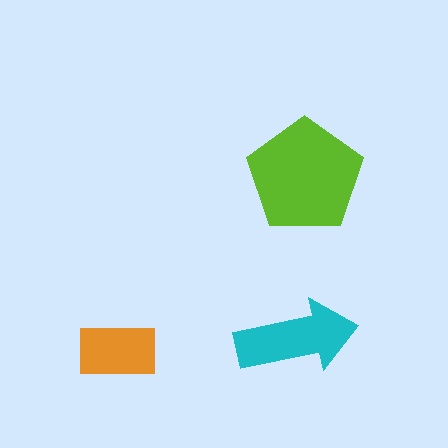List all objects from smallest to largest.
The orange rectangle, the cyan arrow, the lime pentagon.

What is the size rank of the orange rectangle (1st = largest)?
3rd.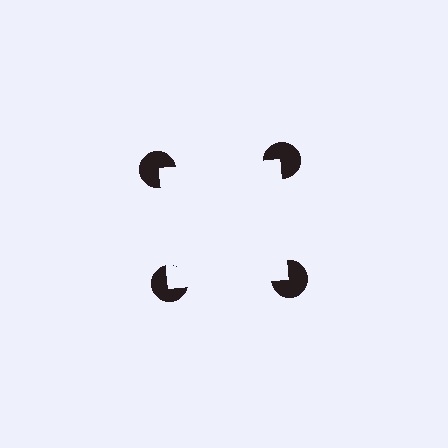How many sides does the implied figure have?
4 sides.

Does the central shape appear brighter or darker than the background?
It typically appears slightly brighter than the background, even though no actual brightness change is drawn.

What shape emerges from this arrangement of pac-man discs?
An illusory square — its edges are inferred from the aligned wedge cuts in the pac-man discs, not physically drawn.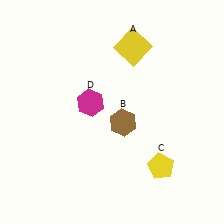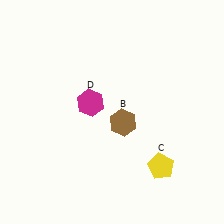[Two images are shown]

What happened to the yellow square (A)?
The yellow square (A) was removed in Image 2. It was in the top-right area of Image 1.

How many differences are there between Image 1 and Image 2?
There is 1 difference between the two images.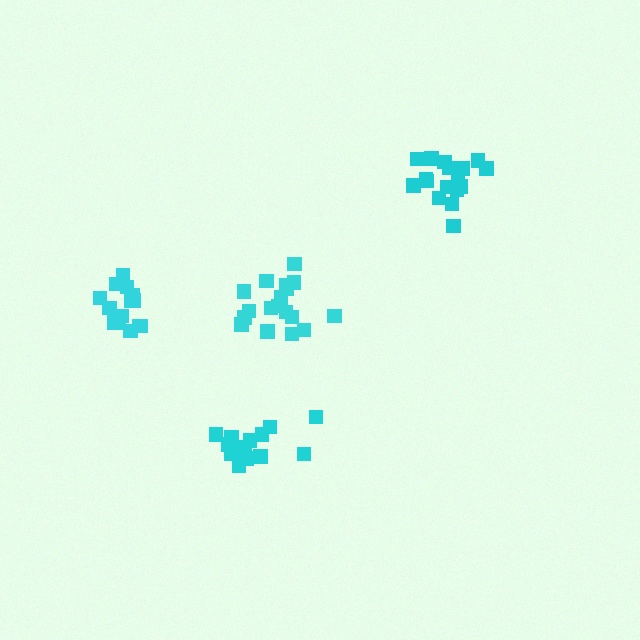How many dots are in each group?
Group 1: 18 dots, Group 2: 17 dots, Group 3: 15 dots, Group 4: 14 dots (64 total).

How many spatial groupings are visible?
There are 4 spatial groupings.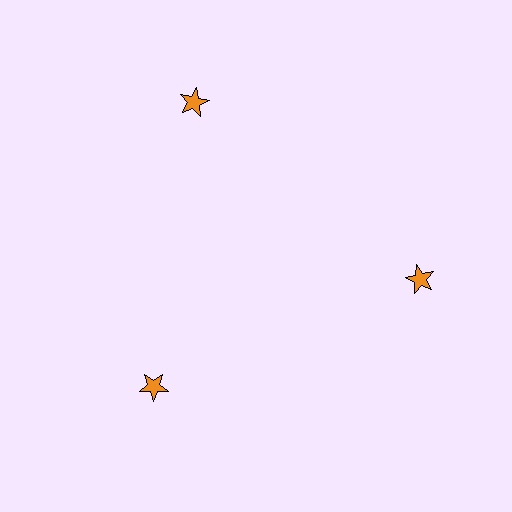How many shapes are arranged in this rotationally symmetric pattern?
There are 3 shapes, arranged in 3 groups of 1.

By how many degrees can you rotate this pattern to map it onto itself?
The pattern maps onto itself every 120 degrees of rotation.